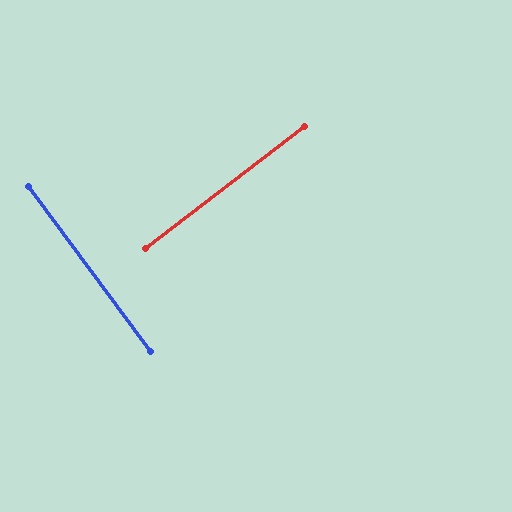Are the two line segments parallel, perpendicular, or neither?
Perpendicular — they meet at approximately 89°.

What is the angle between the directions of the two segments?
Approximately 89 degrees.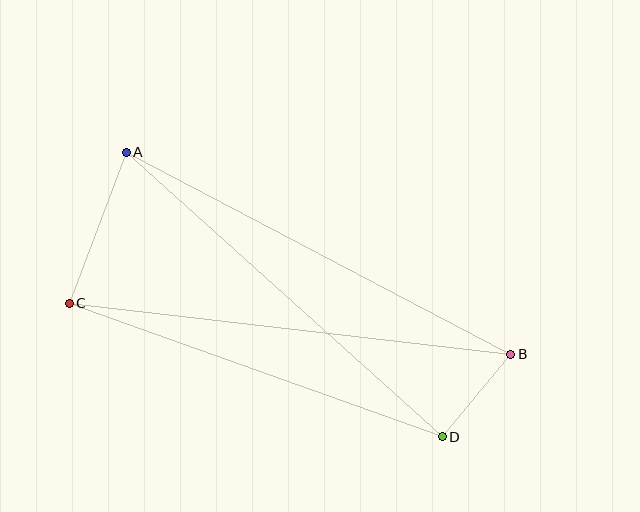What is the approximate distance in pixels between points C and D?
The distance between C and D is approximately 396 pixels.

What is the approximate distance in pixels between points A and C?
The distance between A and C is approximately 162 pixels.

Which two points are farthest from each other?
Points B and C are farthest from each other.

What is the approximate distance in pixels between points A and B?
The distance between A and B is approximately 434 pixels.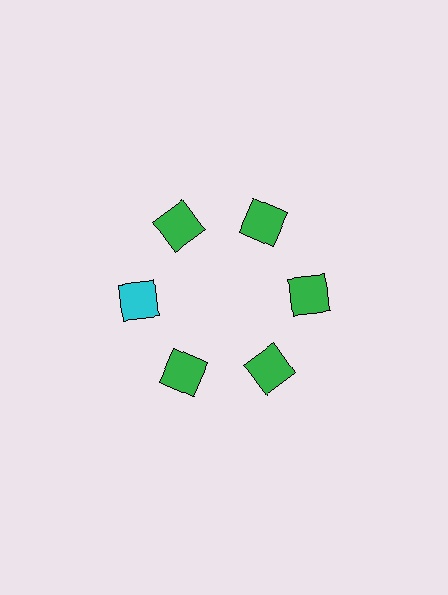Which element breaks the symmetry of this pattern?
The cyan square at roughly the 9 o'clock position breaks the symmetry. All other shapes are green squares.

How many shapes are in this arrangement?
There are 6 shapes arranged in a ring pattern.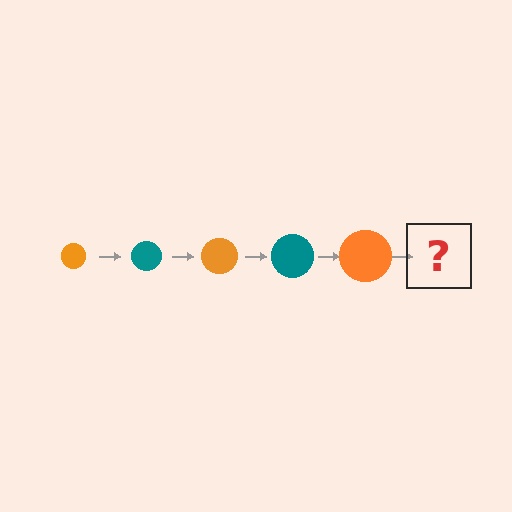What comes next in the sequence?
The next element should be a teal circle, larger than the previous one.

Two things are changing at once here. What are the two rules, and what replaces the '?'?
The two rules are that the circle grows larger each step and the color cycles through orange and teal. The '?' should be a teal circle, larger than the previous one.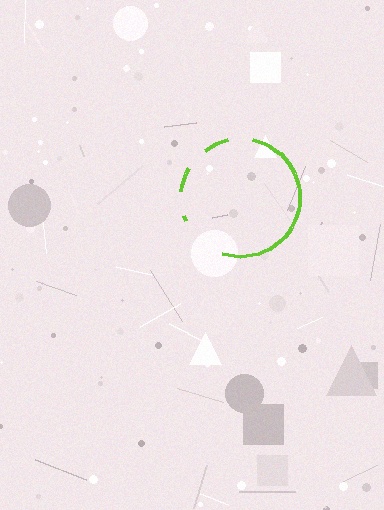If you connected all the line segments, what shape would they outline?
They would outline a circle.